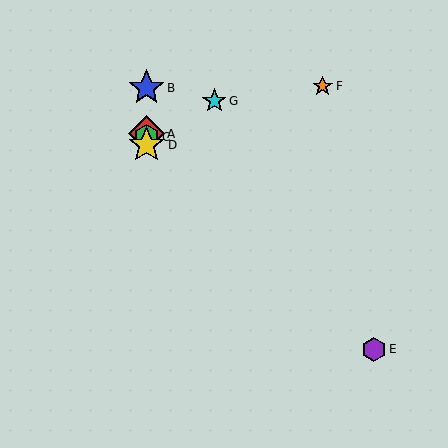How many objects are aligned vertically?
4 objects (A, B, C, D) are aligned vertically.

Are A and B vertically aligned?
Yes, both are at x≈146.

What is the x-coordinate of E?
Object E is at x≈374.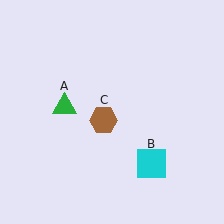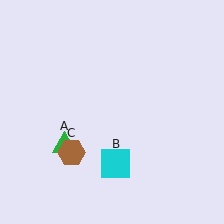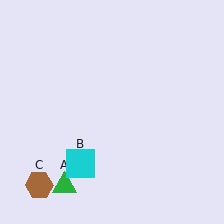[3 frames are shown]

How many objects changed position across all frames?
3 objects changed position: green triangle (object A), cyan square (object B), brown hexagon (object C).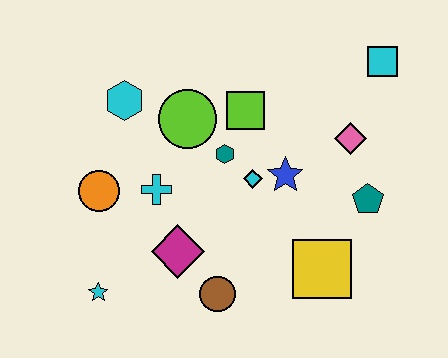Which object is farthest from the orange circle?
The cyan square is farthest from the orange circle.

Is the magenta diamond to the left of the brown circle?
Yes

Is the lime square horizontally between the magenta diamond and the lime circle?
No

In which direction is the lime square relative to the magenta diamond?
The lime square is above the magenta diamond.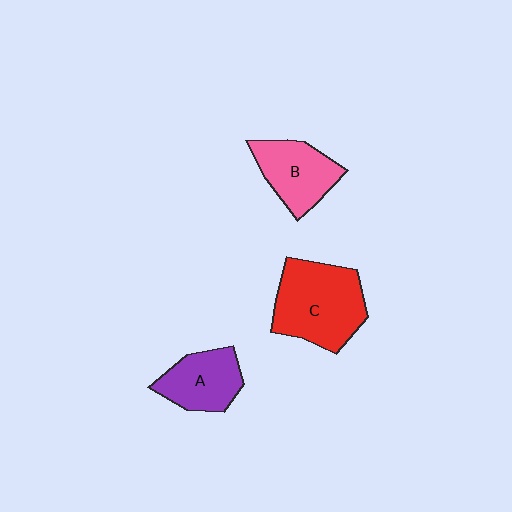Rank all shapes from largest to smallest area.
From largest to smallest: C (red), B (pink), A (purple).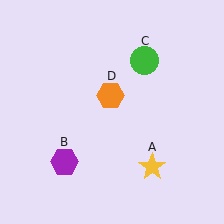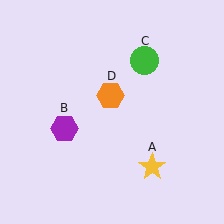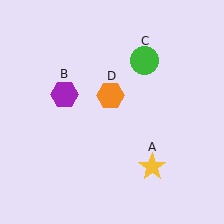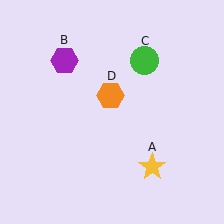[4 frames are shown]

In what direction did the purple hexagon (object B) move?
The purple hexagon (object B) moved up.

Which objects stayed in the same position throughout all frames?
Yellow star (object A) and green circle (object C) and orange hexagon (object D) remained stationary.